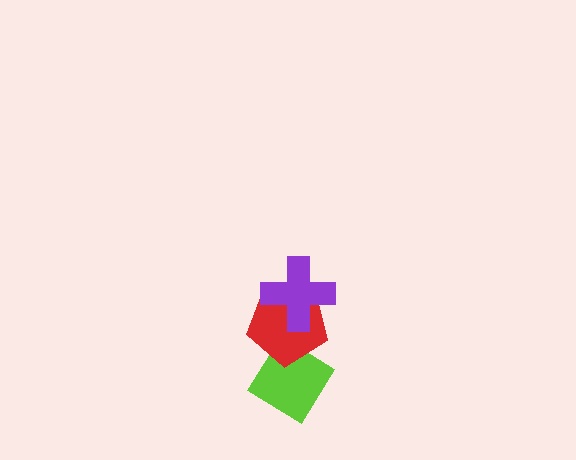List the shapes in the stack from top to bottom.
From top to bottom: the purple cross, the red pentagon, the lime diamond.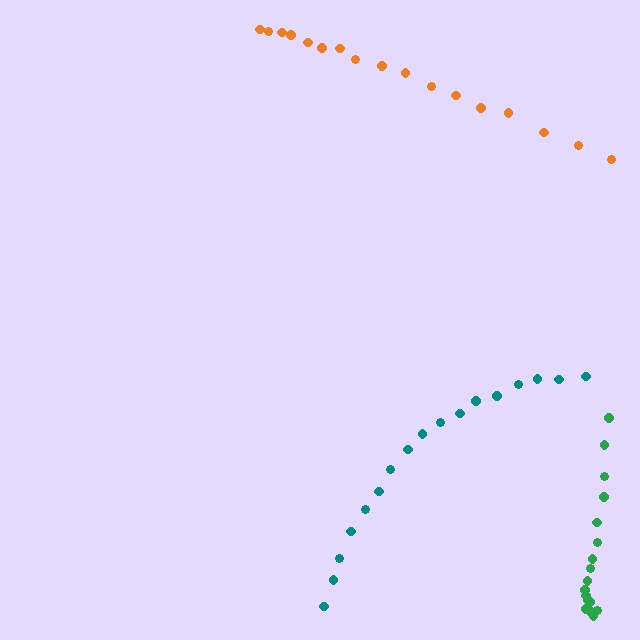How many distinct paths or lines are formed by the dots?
There are 3 distinct paths.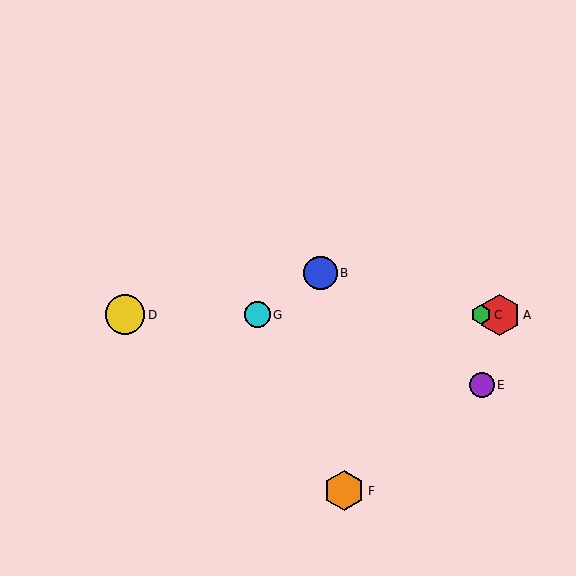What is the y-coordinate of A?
Object A is at y≈315.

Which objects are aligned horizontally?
Objects A, C, D, G are aligned horizontally.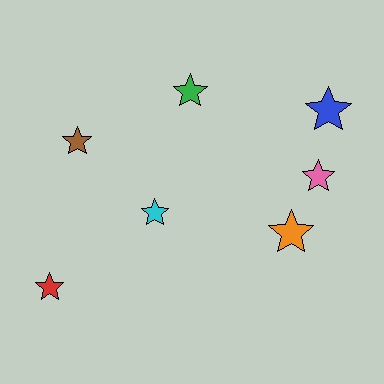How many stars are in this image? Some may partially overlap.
There are 7 stars.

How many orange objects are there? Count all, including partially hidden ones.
There is 1 orange object.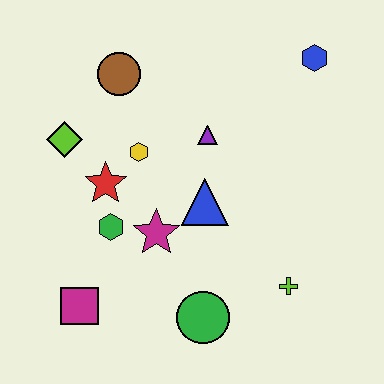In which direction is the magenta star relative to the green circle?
The magenta star is above the green circle.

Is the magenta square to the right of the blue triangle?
No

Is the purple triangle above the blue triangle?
Yes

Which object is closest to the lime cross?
The green circle is closest to the lime cross.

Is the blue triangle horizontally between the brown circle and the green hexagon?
No